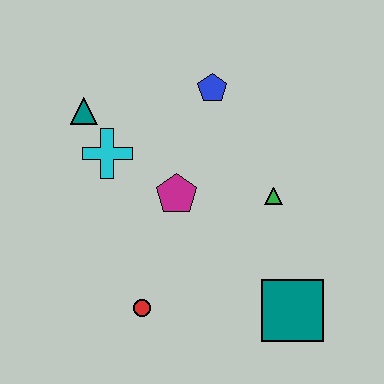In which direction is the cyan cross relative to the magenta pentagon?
The cyan cross is to the left of the magenta pentagon.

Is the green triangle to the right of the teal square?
No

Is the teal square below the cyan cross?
Yes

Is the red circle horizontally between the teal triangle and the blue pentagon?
Yes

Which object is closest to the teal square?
The green triangle is closest to the teal square.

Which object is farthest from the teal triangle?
The teal square is farthest from the teal triangle.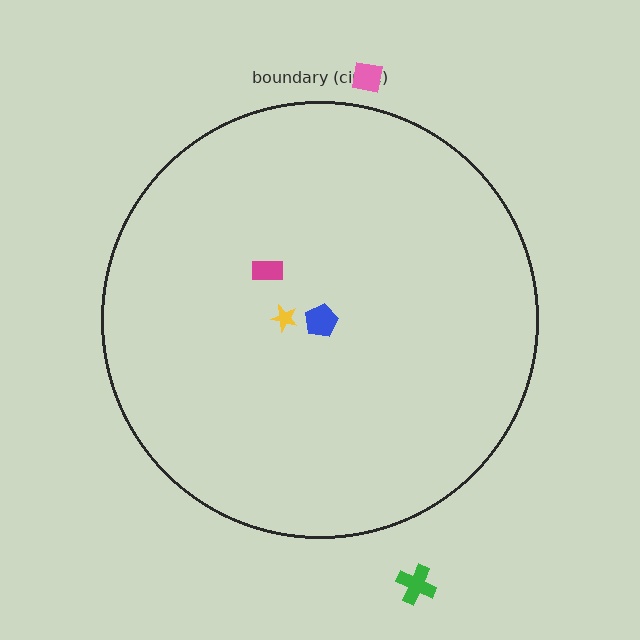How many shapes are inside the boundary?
3 inside, 2 outside.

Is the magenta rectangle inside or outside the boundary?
Inside.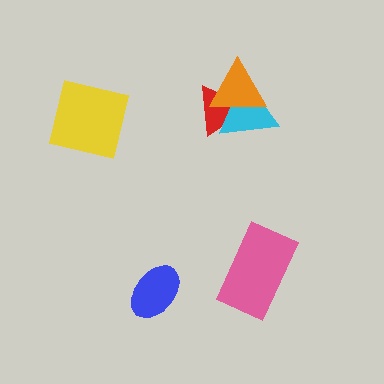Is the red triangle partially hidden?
Yes, it is partially covered by another shape.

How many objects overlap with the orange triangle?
2 objects overlap with the orange triangle.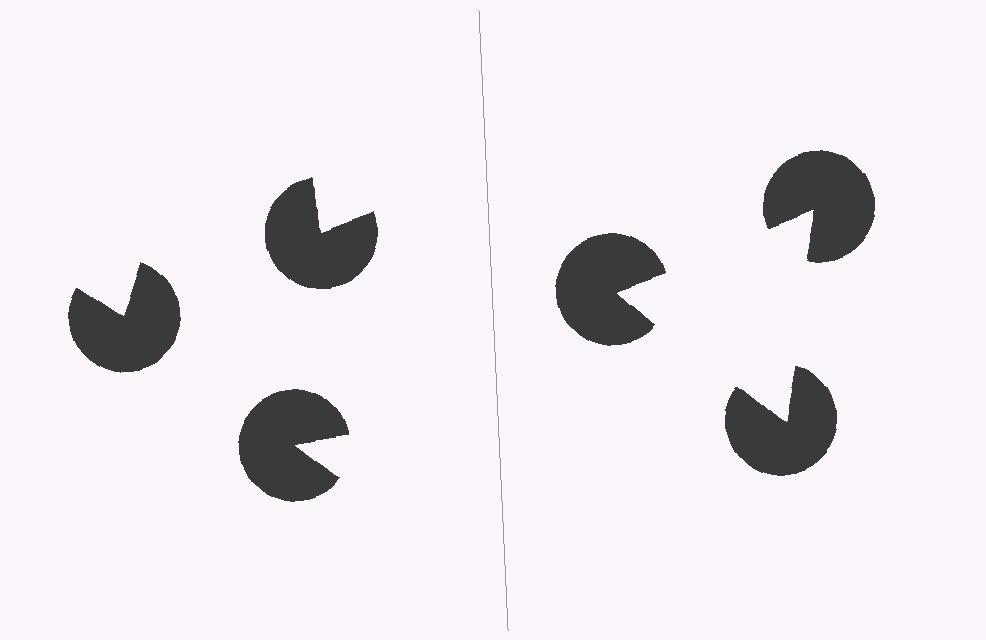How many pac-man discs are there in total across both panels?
6 — 3 on each side.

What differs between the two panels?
The pac-man discs are positioned identically on both sides; only the wedge orientations differ. On the right they align to a triangle; on the left they are misaligned.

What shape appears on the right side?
An illusory triangle.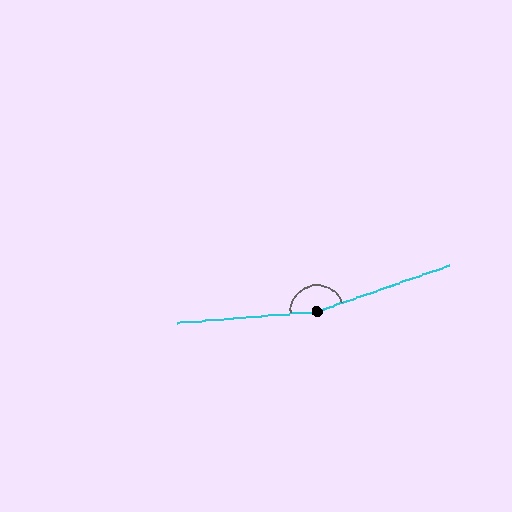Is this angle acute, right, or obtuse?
It is obtuse.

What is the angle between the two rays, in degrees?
Approximately 165 degrees.